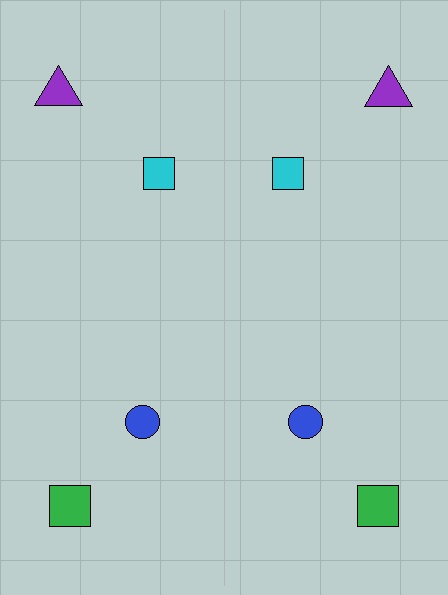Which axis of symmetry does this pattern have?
The pattern has a vertical axis of symmetry running through the center of the image.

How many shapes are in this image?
There are 8 shapes in this image.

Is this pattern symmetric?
Yes, this pattern has bilateral (reflection) symmetry.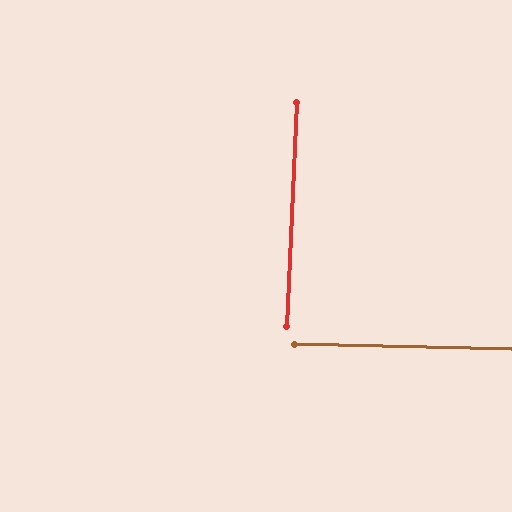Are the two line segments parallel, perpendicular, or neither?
Perpendicular — they meet at approximately 89°.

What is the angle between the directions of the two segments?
Approximately 89 degrees.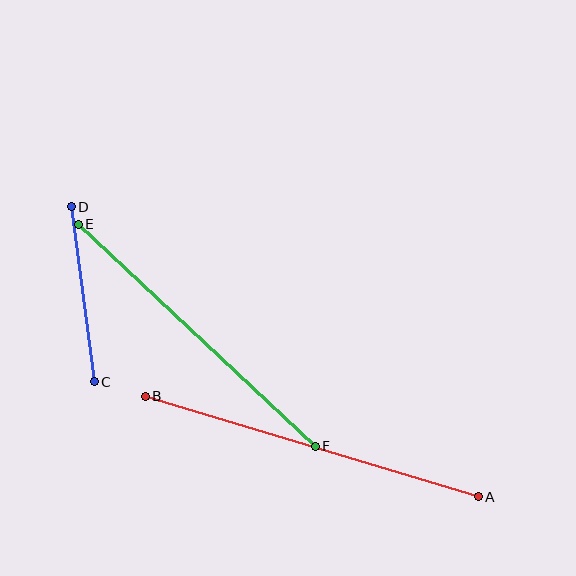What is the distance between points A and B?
The distance is approximately 348 pixels.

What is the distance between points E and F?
The distance is approximately 325 pixels.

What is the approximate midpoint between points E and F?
The midpoint is at approximately (197, 335) pixels.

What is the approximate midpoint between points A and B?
The midpoint is at approximately (312, 446) pixels.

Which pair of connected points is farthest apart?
Points A and B are farthest apart.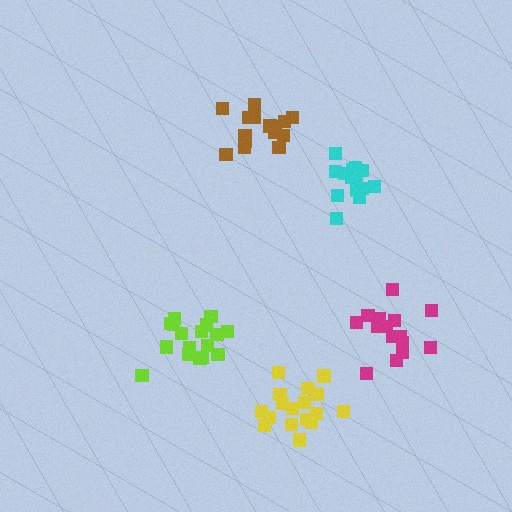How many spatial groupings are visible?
There are 5 spatial groupings.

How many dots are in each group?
Group 1: 15 dots, Group 2: 16 dots, Group 3: 15 dots, Group 4: 17 dots, Group 5: 17 dots (80 total).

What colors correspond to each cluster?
The clusters are colored: cyan, brown, magenta, yellow, lime.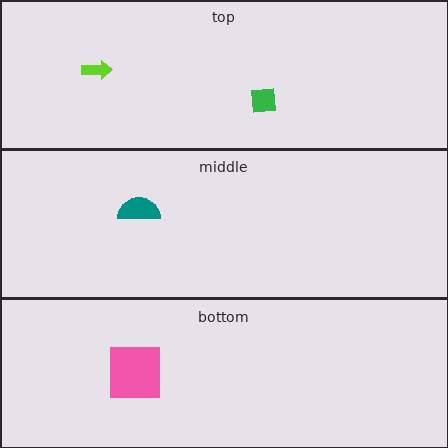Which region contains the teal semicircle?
The middle region.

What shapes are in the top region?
The lime arrow, the green square.